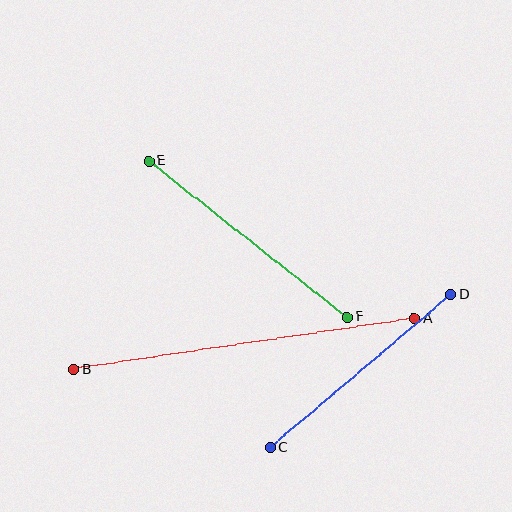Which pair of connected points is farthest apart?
Points A and B are farthest apart.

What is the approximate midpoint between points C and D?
The midpoint is at approximately (361, 371) pixels.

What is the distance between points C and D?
The distance is approximately 237 pixels.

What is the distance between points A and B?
The distance is approximately 344 pixels.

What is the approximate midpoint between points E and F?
The midpoint is at approximately (248, 239) pixels.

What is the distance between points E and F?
The distance is approximately 253 pixels.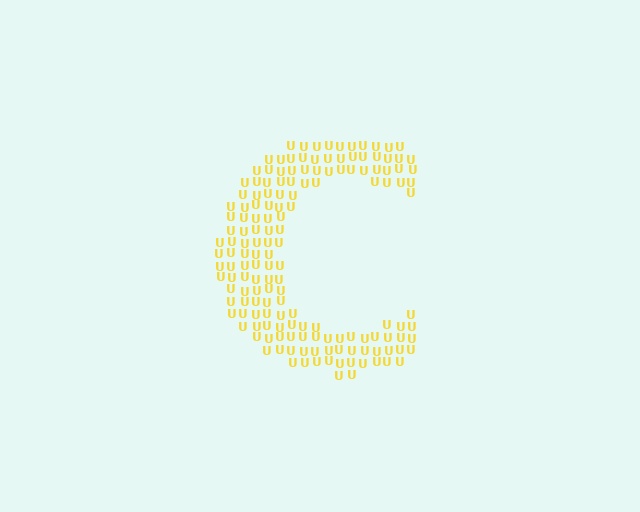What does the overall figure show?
The overall figure shows the letter C.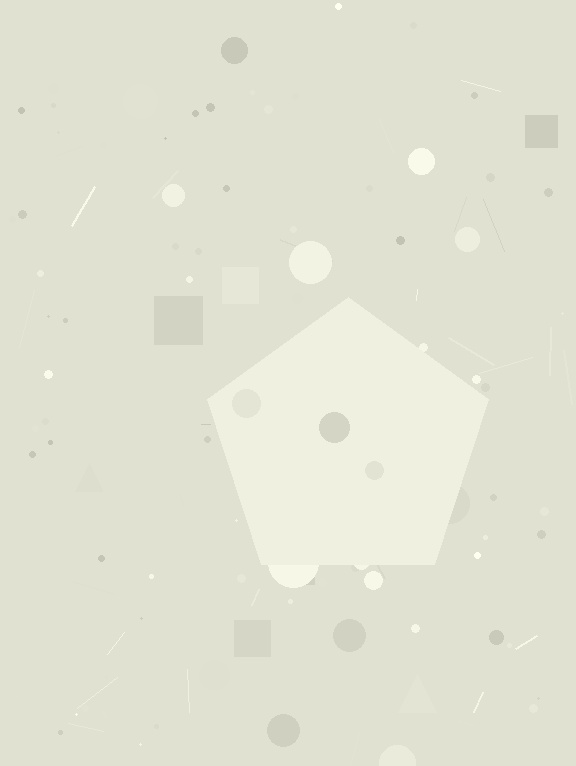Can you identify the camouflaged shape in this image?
The camouflaged shape is a pentagon.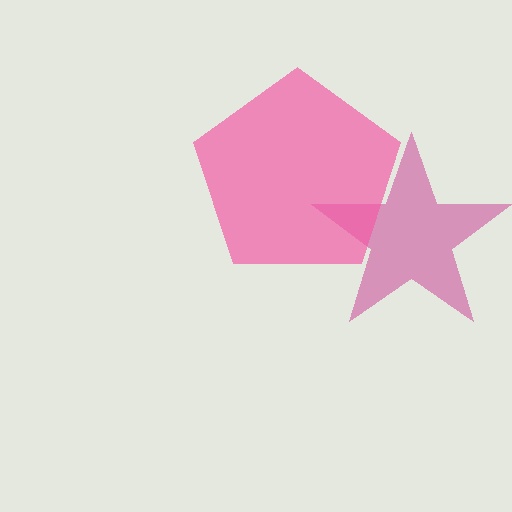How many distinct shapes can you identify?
There are 2 distinct shapes: a magenta star, a pink pentagon.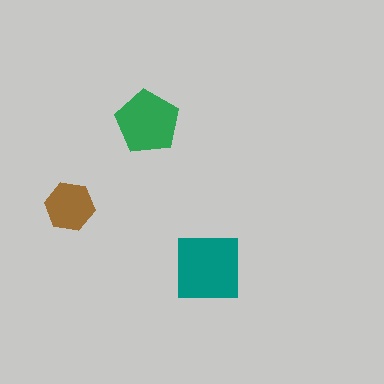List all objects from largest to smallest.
The teal square, the green pentagon, the brown hexagon.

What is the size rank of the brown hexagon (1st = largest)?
3rd.